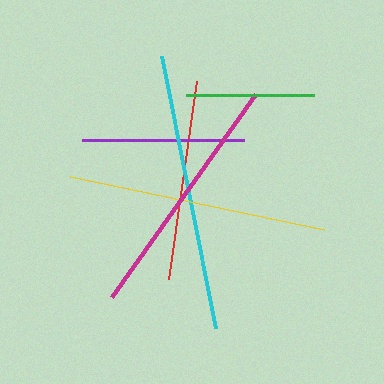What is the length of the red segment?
The red segment is approximately 199 pixels long.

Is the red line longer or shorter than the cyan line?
The cyan line is longer than the red line.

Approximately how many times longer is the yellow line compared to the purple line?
The yellow line is approximately 1.6 times the length of the purple line.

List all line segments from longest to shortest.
From longest to shortest: cyan, yellow, magenta, red, purple, green.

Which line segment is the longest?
The cyan line is the longest at approximately 277 pixels.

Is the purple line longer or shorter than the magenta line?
The magenta line is longer than the purple line.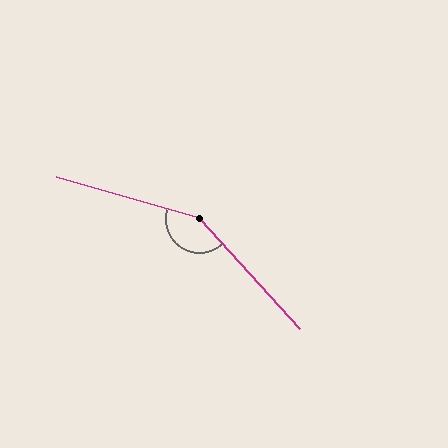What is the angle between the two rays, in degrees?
Approximately 148 degrees.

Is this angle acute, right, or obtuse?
It is obtuse.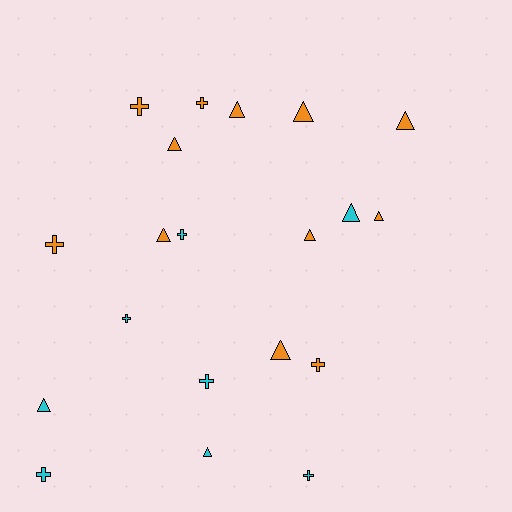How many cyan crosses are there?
There are 5 cyan crosses.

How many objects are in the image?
There are 20 objects.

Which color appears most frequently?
Orange, with 12 objects.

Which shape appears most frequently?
Triangle, with 11 objects.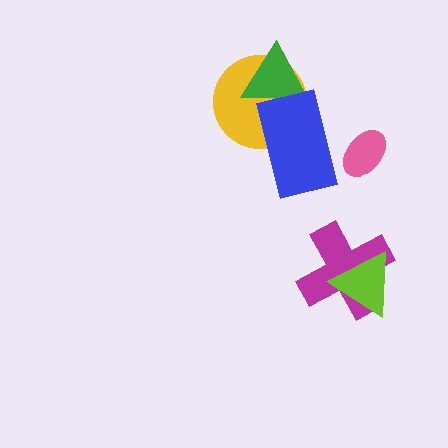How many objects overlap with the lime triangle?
1 object overlaps with the lime triangle.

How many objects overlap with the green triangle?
2 objects overlap with the green triangle.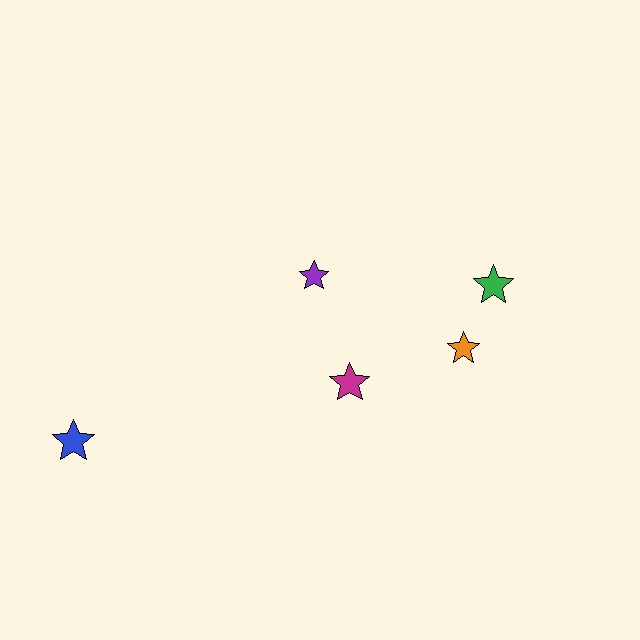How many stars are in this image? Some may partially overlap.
There are 5 stars.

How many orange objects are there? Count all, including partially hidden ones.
There is 1 orange object.